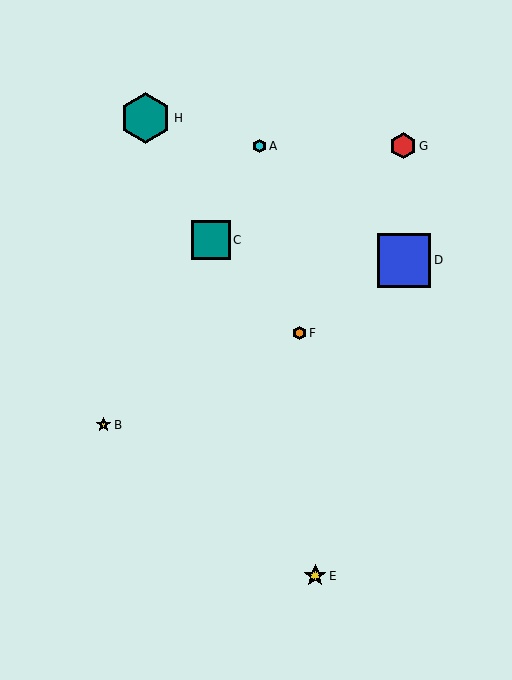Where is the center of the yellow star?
The center of the yellow star is at (104, 425).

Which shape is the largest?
The blue square (labeled D) is the largest.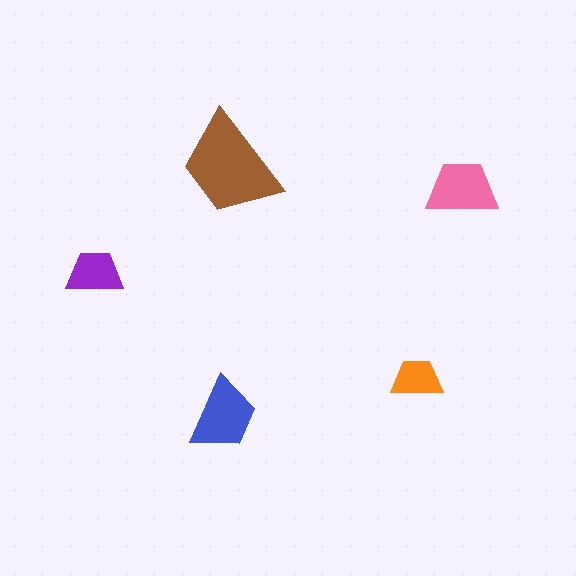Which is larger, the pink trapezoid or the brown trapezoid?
The brown one.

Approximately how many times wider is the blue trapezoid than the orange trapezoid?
About 1.5 times wider.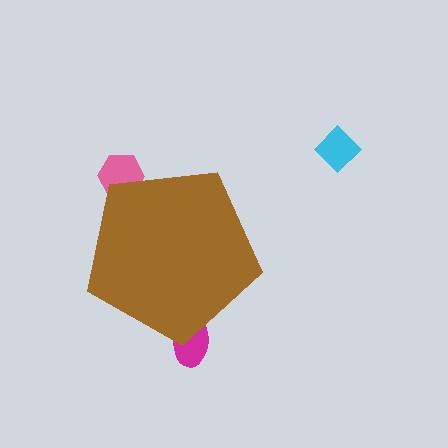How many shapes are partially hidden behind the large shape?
2 shapes are partially hidden.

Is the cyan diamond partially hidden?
No, the cyan diamond is fully visible.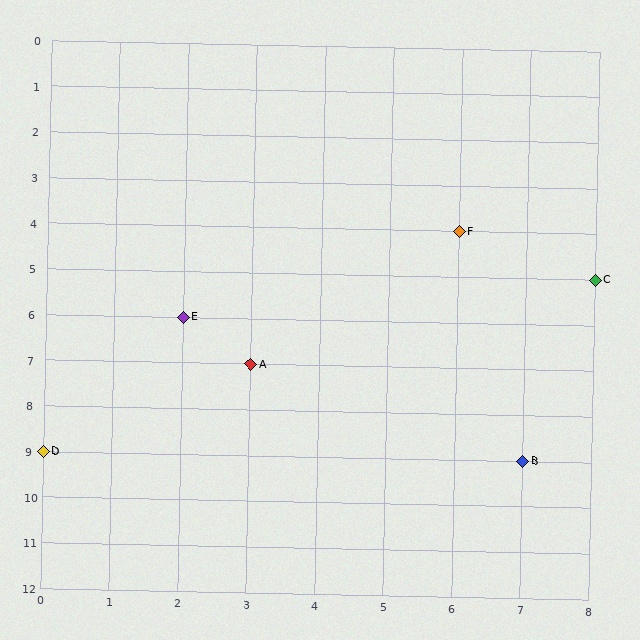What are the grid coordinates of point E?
Point E is at grid coordinates (2, 6).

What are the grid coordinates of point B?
Point B is at grid coordinates (7, 9).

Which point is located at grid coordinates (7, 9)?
Point B is at (7, 9).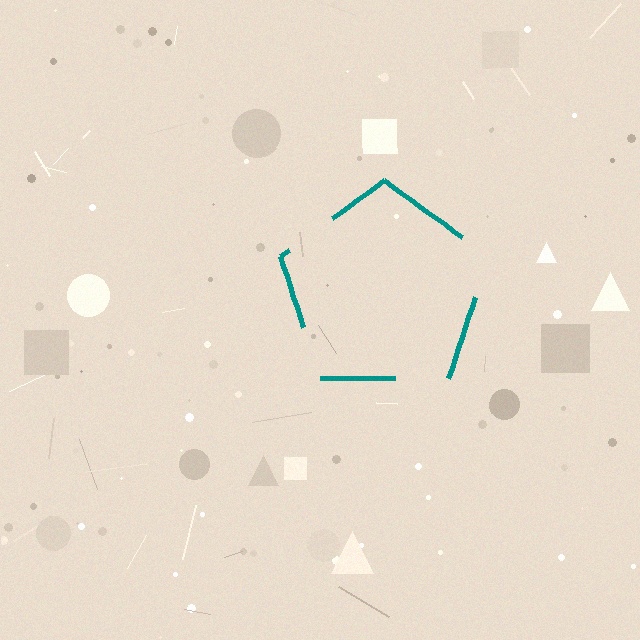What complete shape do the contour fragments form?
The contour fragments form a pentagon.